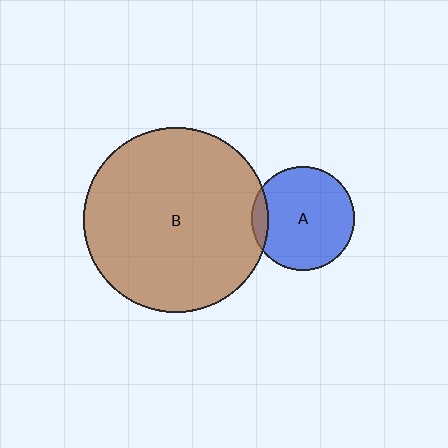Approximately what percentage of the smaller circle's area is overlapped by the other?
Approximately 10%.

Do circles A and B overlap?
Yes.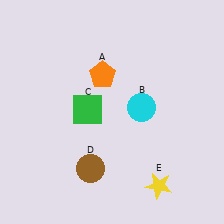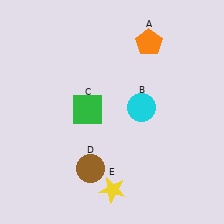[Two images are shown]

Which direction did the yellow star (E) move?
The yellow star (E) moved left.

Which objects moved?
The objects that moved are: the orange pentagon (A), the yellow star (E).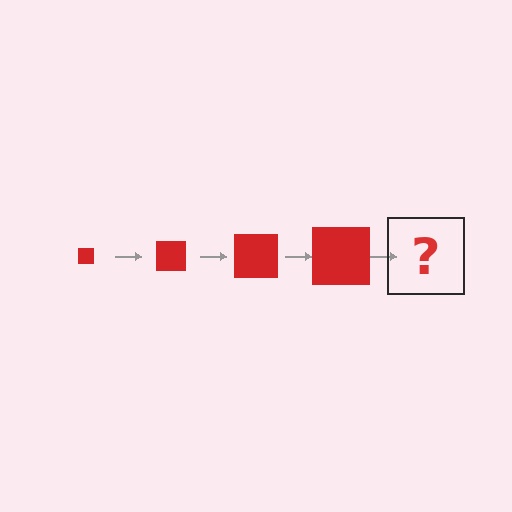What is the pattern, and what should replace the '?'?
The pattern is that the square gets progressively larger each step. The '?' should be a red square, larger than the previous one.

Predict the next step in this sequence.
The next step is a red square, larger than the previous one.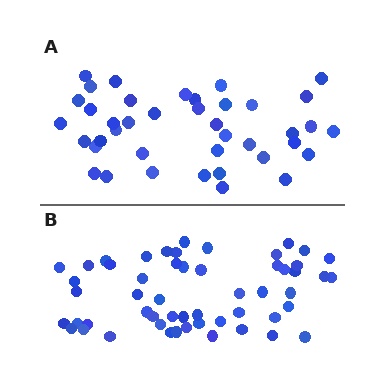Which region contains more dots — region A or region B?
Region B (the bottom region) has more dots.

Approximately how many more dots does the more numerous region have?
Region B has approximately 15 more dots than region A.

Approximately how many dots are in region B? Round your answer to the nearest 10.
About 50 dots. (The exact count is 54, which rounds to 50.)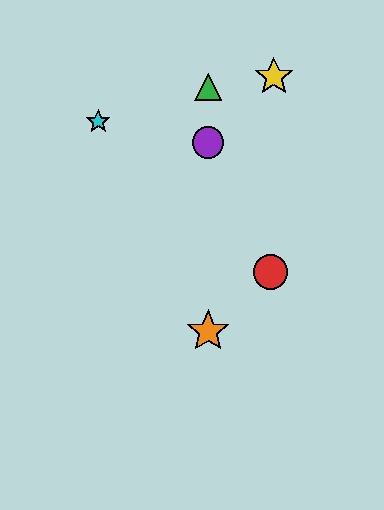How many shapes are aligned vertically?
4 shapes (the blue star, the green triangle, the purple circle, the orange star) are aligned vertically.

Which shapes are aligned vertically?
The blue star, the green triangle, the purple circle, the orange star are aligned vertically.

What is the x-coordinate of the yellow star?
The yellow star is at x≈274.